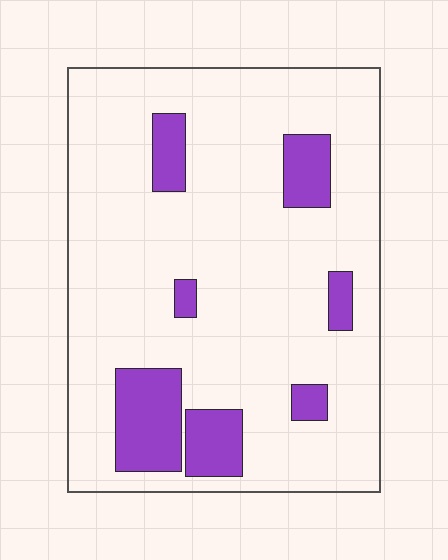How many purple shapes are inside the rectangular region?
7.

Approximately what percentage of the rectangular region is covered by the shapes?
Approximately 15%.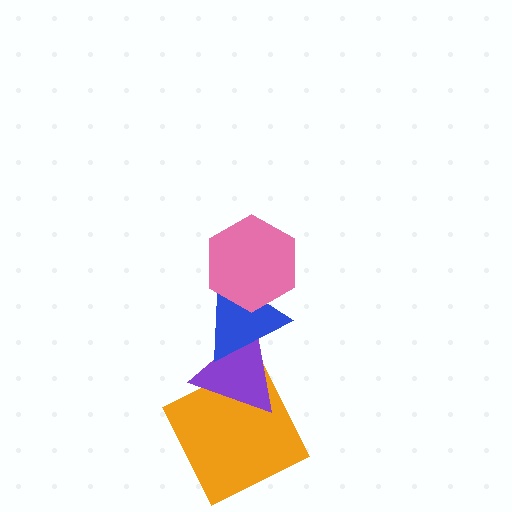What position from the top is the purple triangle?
The purple triangle is 3rd from the top.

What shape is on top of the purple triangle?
The blue triangle is on top of the purple triangle.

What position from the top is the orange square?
The orange square is 4th from the top.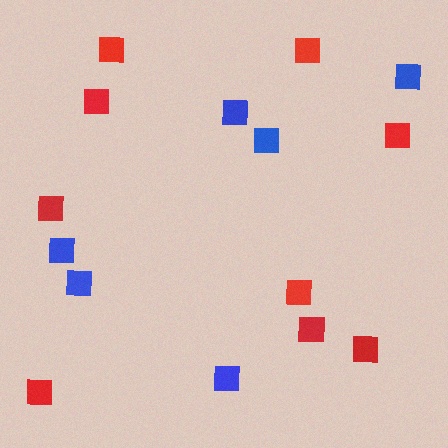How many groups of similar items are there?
There are 2 groups: one group of red squares (9) and one group of blue squares (6).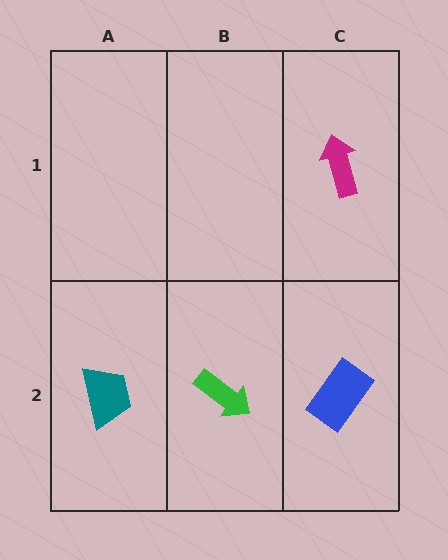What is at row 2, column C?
A blue rectangle.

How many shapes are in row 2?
3 shapes.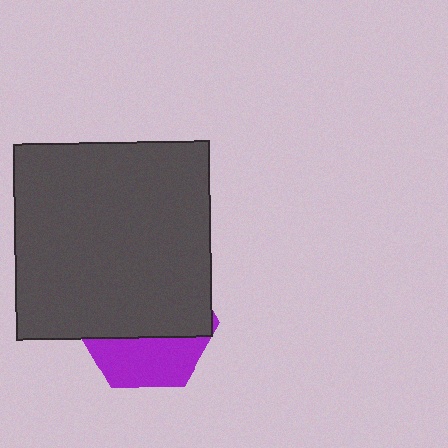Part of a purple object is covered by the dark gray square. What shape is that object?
It is a hexagon.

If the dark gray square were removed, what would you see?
You would see the complete purple hexagon.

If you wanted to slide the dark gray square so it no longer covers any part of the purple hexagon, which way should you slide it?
Slide it up — that is the most direct way to separate the two shapes.